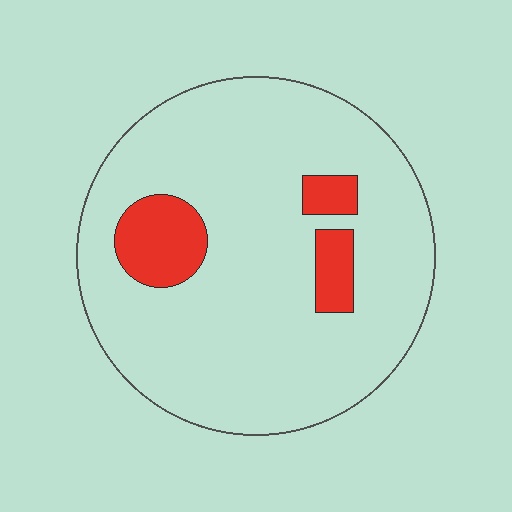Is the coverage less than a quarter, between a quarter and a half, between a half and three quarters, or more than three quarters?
Less than a quarter.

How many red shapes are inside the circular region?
3.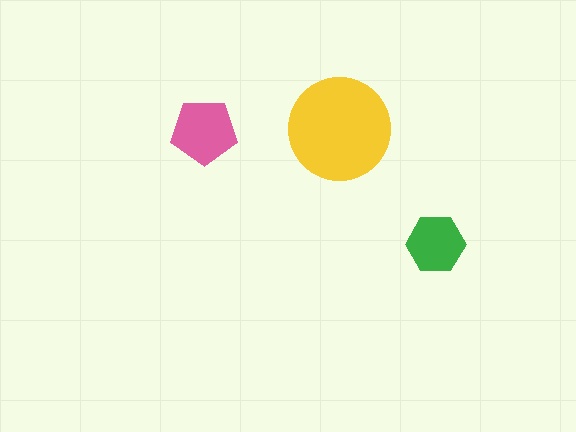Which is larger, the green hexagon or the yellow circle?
The yellow circle.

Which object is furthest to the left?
The pink pentagon is leftmost.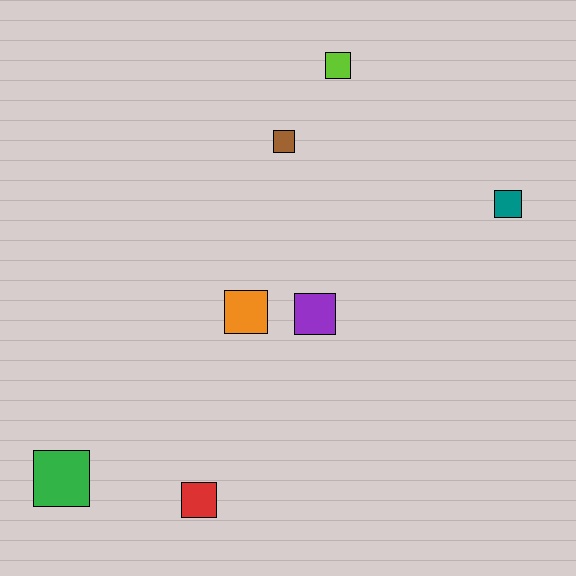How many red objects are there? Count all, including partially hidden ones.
There is 1 red object.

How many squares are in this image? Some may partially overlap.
There are 7 squares.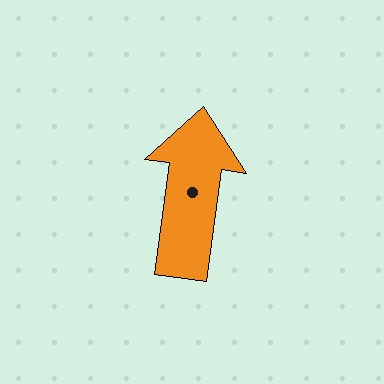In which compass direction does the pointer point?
North.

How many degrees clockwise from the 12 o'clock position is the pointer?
Approximately 8 degrees.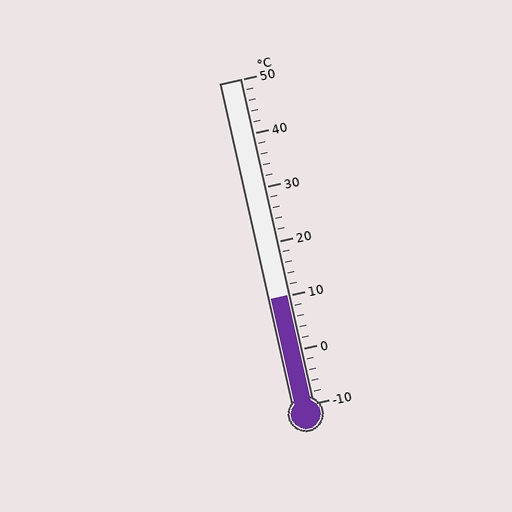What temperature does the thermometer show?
The thermometer shows approximately 10°C.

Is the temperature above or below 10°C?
The temperature is at 10°C.